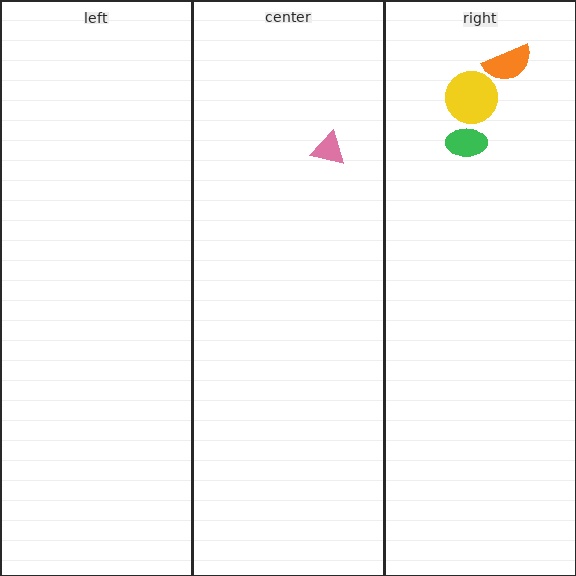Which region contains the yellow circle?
The right region.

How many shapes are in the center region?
1.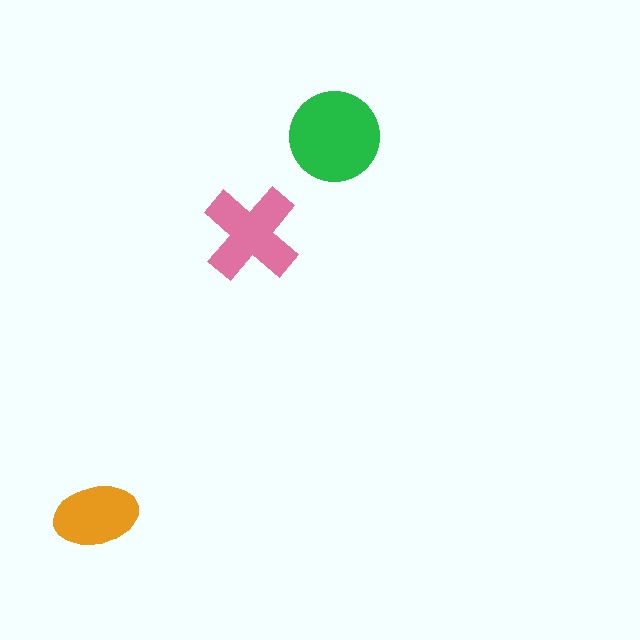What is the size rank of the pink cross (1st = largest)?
2nd.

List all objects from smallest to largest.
The orange ellipse, the pink cross, the green circle.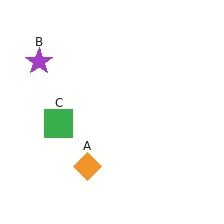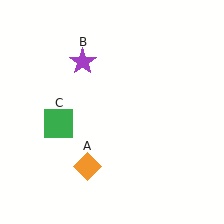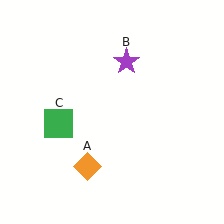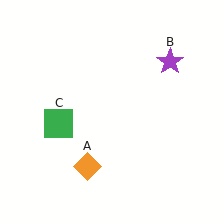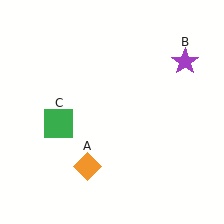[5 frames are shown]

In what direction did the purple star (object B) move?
The purple star (object B) moved right.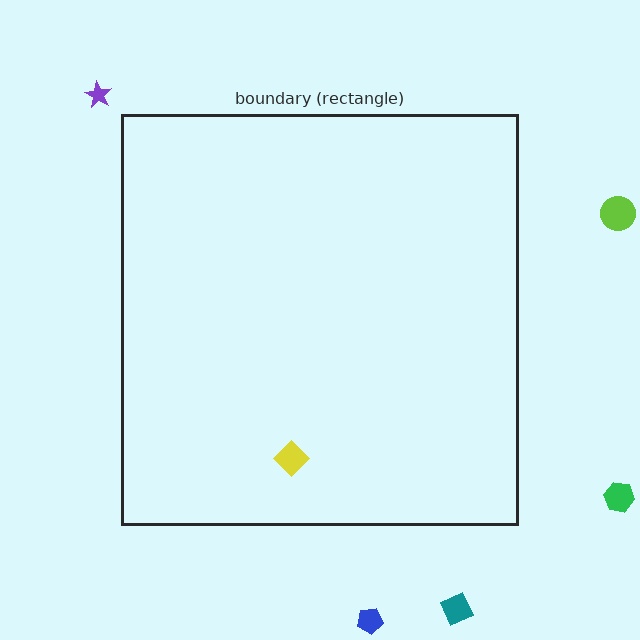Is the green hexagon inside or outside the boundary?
Outside.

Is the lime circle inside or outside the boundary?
Outside.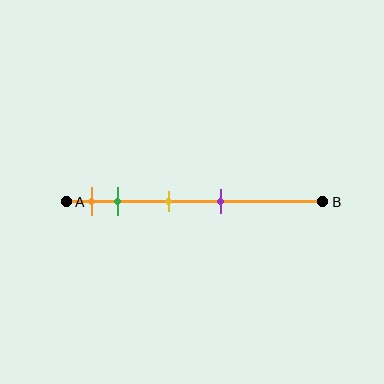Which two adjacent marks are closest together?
The orange and green marks are the closest adjacent pair.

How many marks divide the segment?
There are 4 marks dividing the segment.